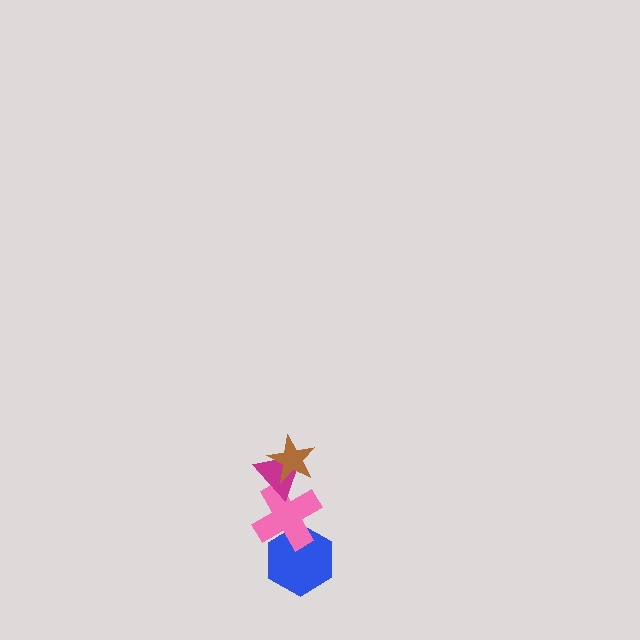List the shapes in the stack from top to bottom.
From top to bottom: the brown star, the magenta triangle, the pink cross, the blue hexagon.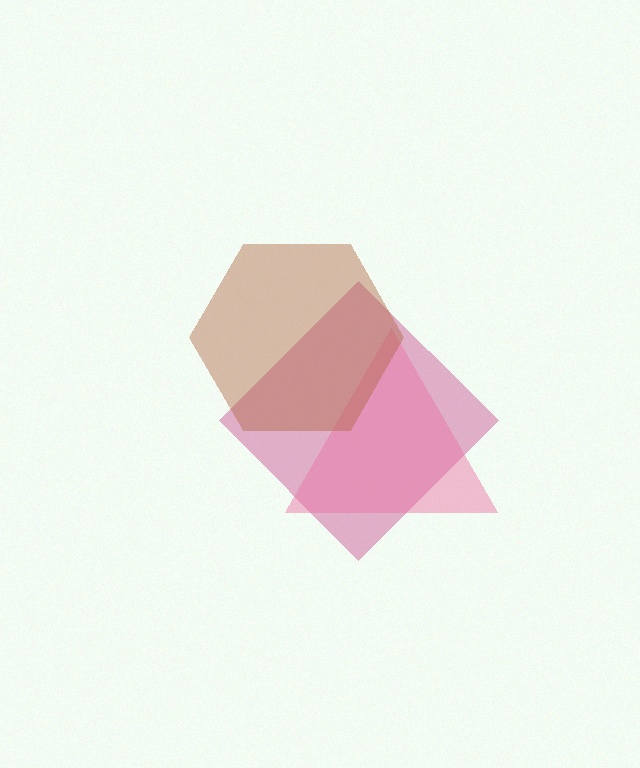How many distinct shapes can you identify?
There are 3 distinct shapes: a magenta diamond, a pink triangle, a brown hexagon.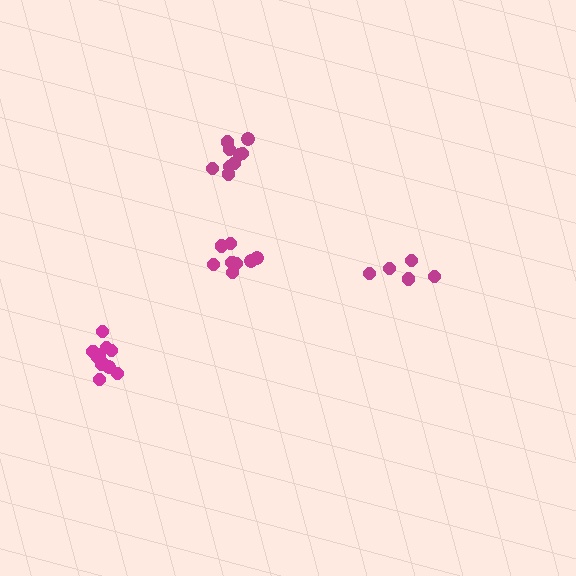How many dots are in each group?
Group 1: 8 dots, Group 2: 5 dots, Group 3: 11 dots, Group 4: 9 dots (33 total).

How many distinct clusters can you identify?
There are 4 distinct clusters.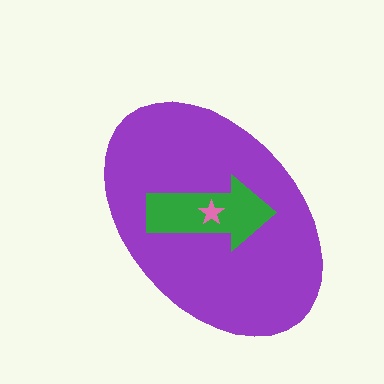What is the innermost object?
The pink star.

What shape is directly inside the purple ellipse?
The green arrow.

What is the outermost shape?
The purple ellipse.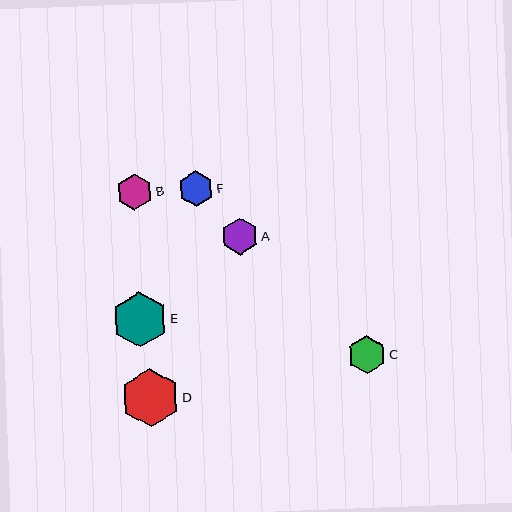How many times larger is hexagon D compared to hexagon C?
Hexagon D is approximately 1.5 times the size of hexagon C.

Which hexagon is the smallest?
Hexagon F is the smallest with a size of approximately 35 pixels.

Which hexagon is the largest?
Hexagon D is the largest with a size of approximately 58 pixels.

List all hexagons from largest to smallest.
From largest to smallest: D, E, C, A, B, F.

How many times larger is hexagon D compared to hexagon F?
Hexagon D is approximately 1.6 times the size of hexagon F.